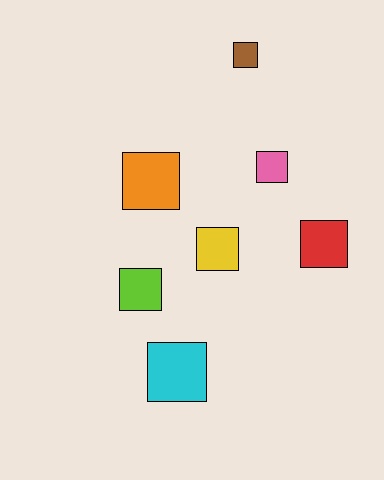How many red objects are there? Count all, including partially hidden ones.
There is 1 red object.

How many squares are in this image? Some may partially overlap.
There are 7 squares.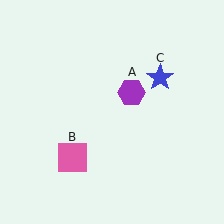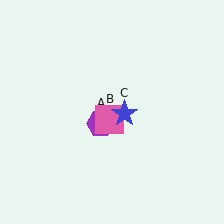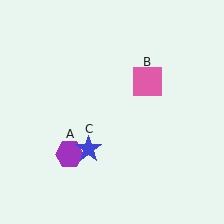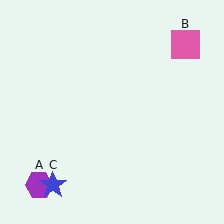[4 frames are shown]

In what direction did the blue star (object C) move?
The blue star (object C) moved down and to the left.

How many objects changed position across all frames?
3 objects changed position: purple hexagon (object A), pink square (object B), blue star (object C).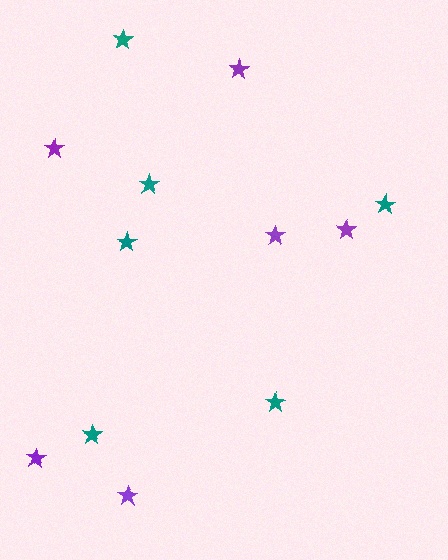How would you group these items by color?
There are 2 groups: one group of teal stars (6) and one group of purple stars (6).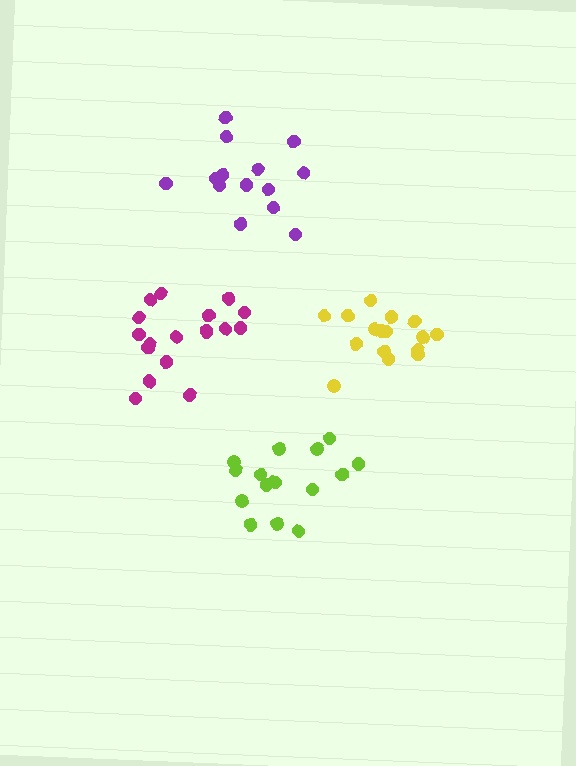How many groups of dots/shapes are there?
There are 4 groups.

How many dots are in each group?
Group 1: 14 dots, Group 2: 16 dots, Group 3: 18 dots, Group 4: 16 dots (64 total).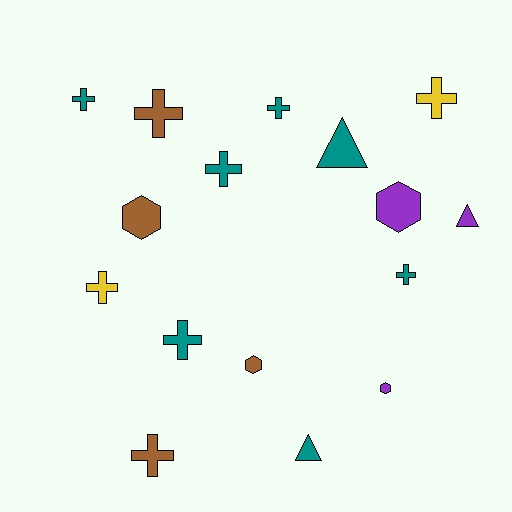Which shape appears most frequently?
Cross, with 9 objects.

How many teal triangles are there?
There are 2 teal triangles.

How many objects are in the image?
There are 16 objects.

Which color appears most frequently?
Teal, with 7 objects.